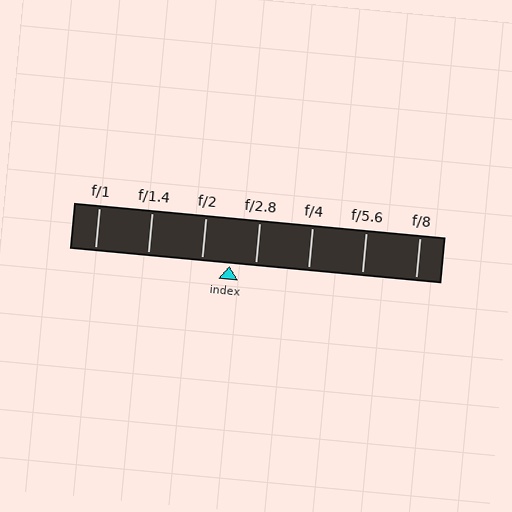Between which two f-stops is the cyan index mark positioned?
The index mark is between f/2 and f/2.8.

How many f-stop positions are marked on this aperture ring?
There are 7 f-stop positions marked.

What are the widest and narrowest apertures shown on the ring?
The widest aperture shown is f/1 and the narrowest is f/8.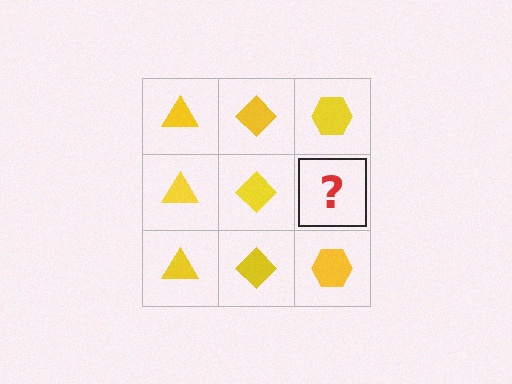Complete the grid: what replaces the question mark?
The question mark should be replaced with a yellow hexagon.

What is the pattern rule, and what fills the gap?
The rule is that each column has a consistent shape. The gap should be filled with a yellow hexagon.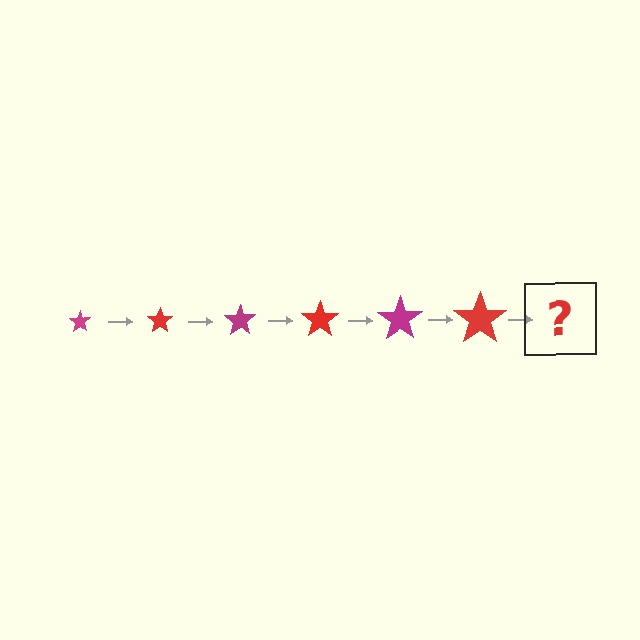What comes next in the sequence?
The next element should be a magenta star, larger than the previous one.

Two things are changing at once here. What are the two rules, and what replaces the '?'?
The two rules are that the star grows larger each step and the color cycles through magenta and red. The '?' should be a magenta star, larger than the previous one.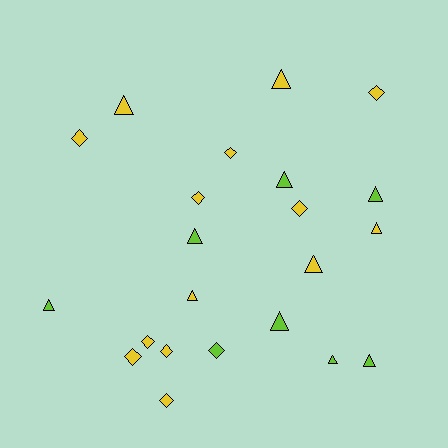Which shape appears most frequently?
Triangle, with 12 objects.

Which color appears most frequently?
Yellow, with 14 objects.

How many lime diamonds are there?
There is 1 lime diamond.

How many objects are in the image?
There are 22 objects.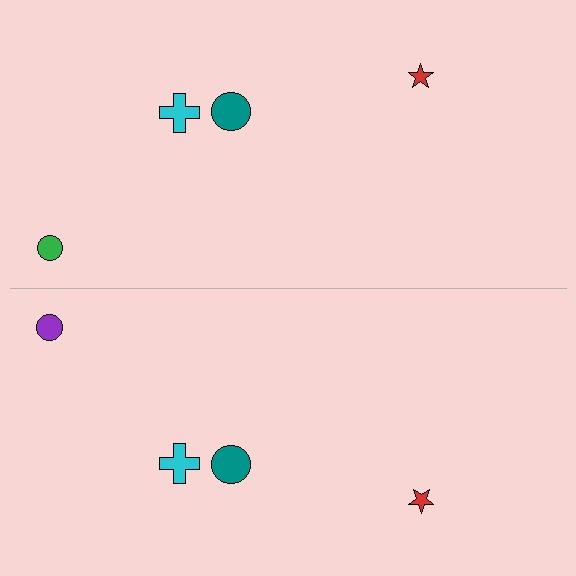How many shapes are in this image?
There are 8 shapes in this image.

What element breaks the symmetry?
The purple circle on the bottom side breaks the symmetry — its mirror counterpart is green.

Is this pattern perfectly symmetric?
No, the pattern is not perfectly symmetric. The purple circle on the bottom side breaks the symmetry — its mirror counterpart is green.